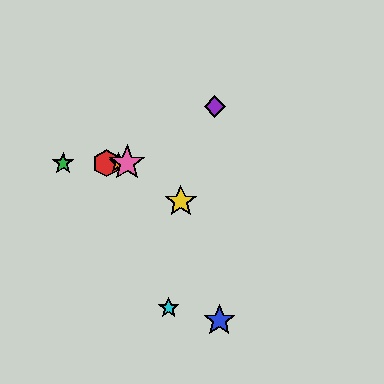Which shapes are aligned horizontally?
The red hexagon, the green star, the orange star, the pink star are aligned horizontally.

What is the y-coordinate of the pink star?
The pink star is at y≈163.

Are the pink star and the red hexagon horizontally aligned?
Yes, both are at y≈163.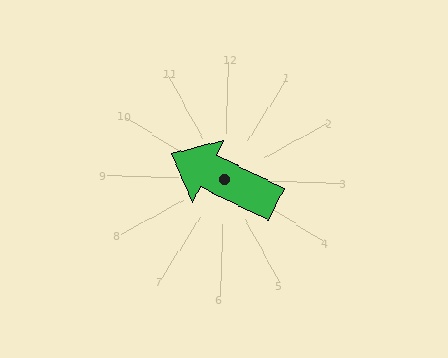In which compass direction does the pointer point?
Northwest.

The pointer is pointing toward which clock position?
Roughly 10 o'clock.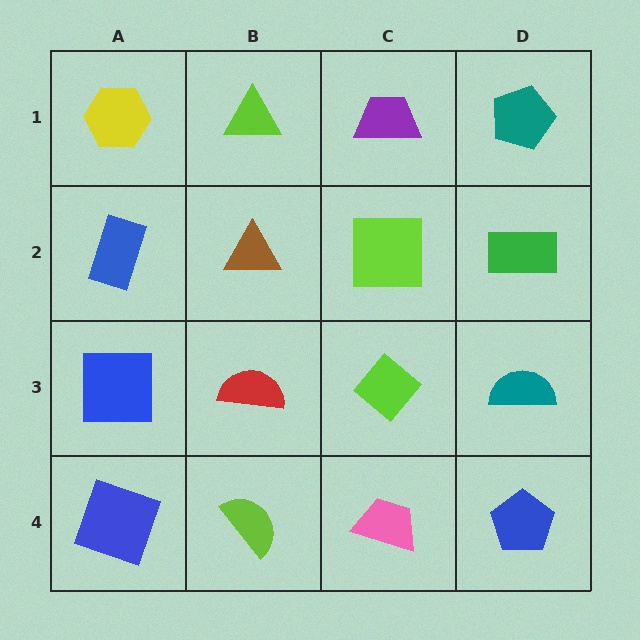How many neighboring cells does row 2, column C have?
4.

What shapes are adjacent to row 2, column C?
A purple trapezoid (row 1, column C), a lime diamond (row 3, column C), a brown triangle (row 2, column B), a green rectangle (row 2, column D).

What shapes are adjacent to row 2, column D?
A teal pentagon (row 1, column D), a teal semicircle (row 3, column D), a lime square (row 2, column C).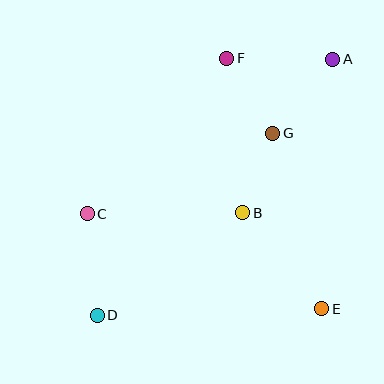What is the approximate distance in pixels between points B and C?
The distance between B and C is approximately 156 pixels.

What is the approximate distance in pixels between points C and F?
The distance between C and F is approximately 209 pixels.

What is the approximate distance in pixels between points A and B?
The distance between A and B is approximately 178 pixels.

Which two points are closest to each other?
Points B and G are closest to each other.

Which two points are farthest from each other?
Points A and D are farthest from each other.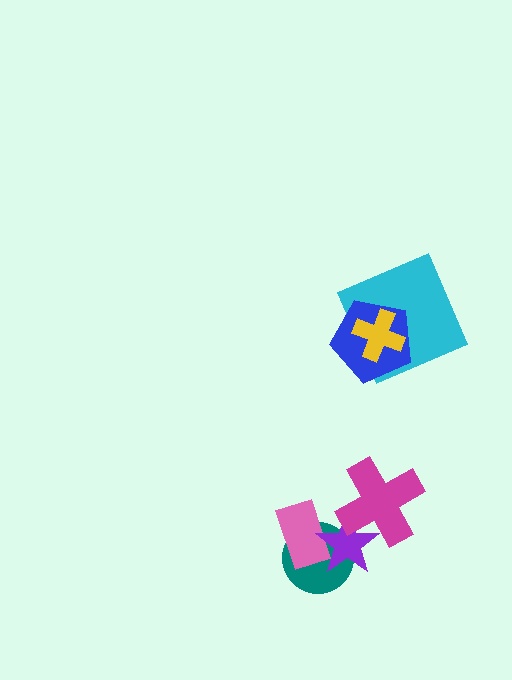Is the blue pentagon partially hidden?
Yes, it is partially covered by another shape.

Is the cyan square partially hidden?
Yes, it is partially covered by another shape.